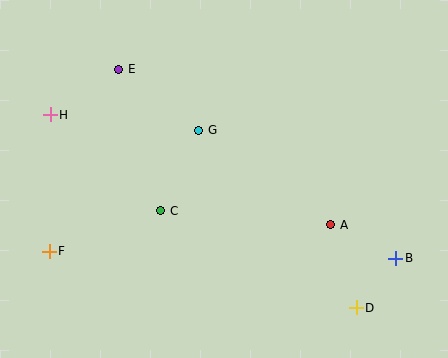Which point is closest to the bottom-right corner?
Point D is closest to the bottom-right corner.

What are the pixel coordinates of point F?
Point F is at (49, 251).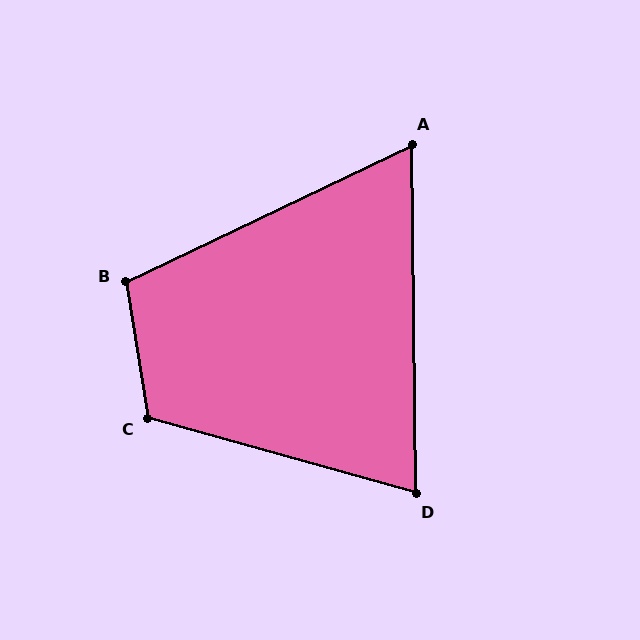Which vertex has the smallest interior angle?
A, at approximately 65 degrees.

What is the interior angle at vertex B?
Approximately 106 degrees (obtuse).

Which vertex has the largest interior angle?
C, at approximately 115 degrees.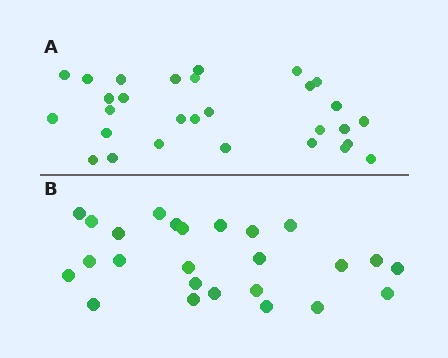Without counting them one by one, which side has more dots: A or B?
Region A (the top region) has more dots.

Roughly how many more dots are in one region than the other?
Region A has about 4 more dots than region B.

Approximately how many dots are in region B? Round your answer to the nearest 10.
About 20 dots. (The exact count is 25, which rounds to 20.)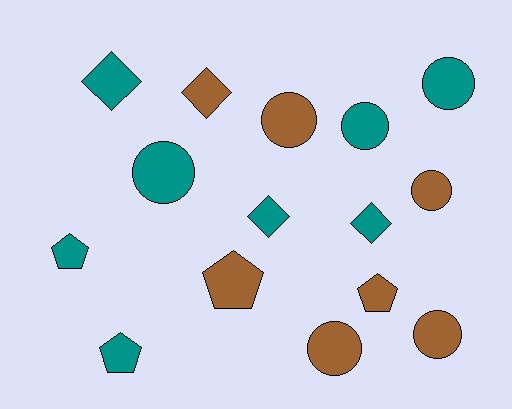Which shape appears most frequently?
Circle, with 7 objects.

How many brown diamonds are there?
There is 1 brown diamond.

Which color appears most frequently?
Teal, with 8 objects.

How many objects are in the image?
There are 15 objects.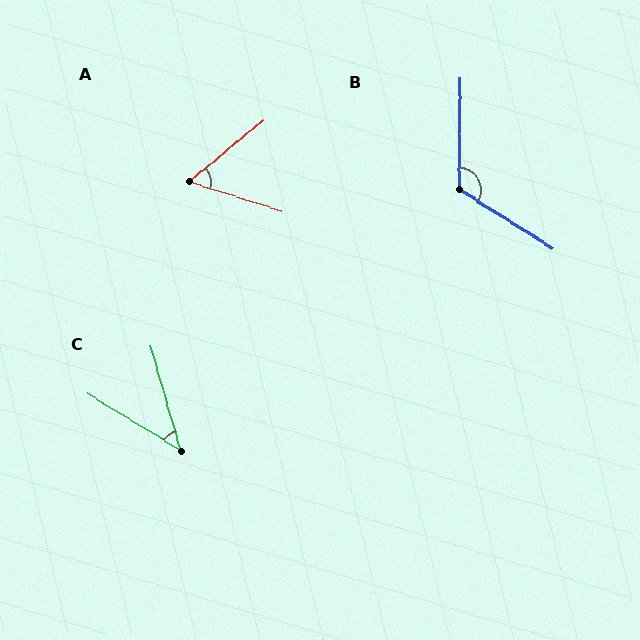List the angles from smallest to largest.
C (43°), A (57°), B (122°).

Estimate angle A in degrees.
Approximately 57 degrees.